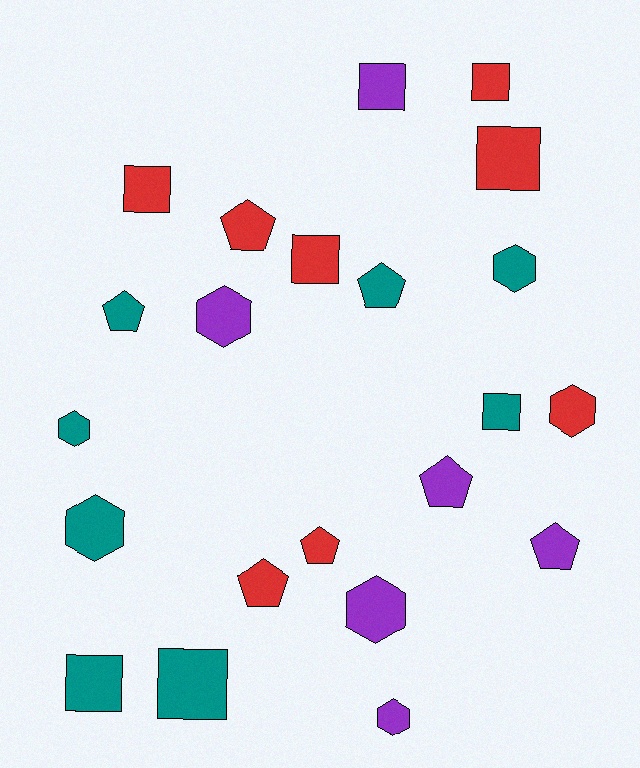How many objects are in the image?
There are 22 objects.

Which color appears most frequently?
Red, with 8 objects.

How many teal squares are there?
There are 3 teal squares.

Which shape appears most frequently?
Square, with 8 objects.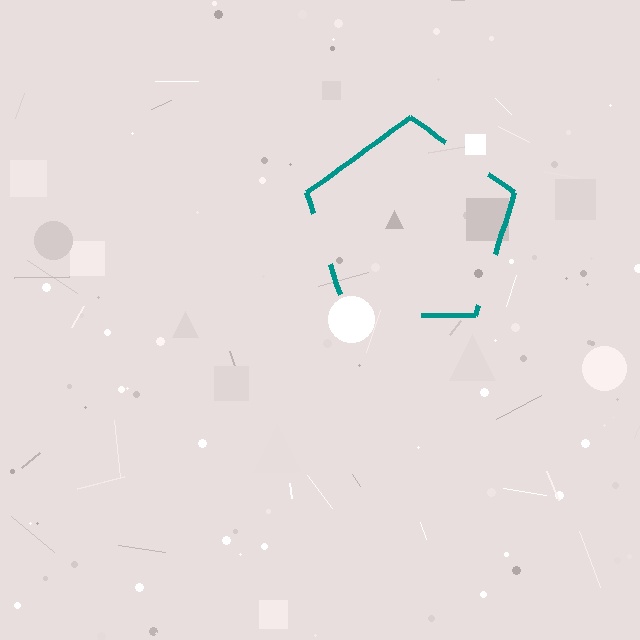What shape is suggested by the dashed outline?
The dashed outline suggests a pentagon.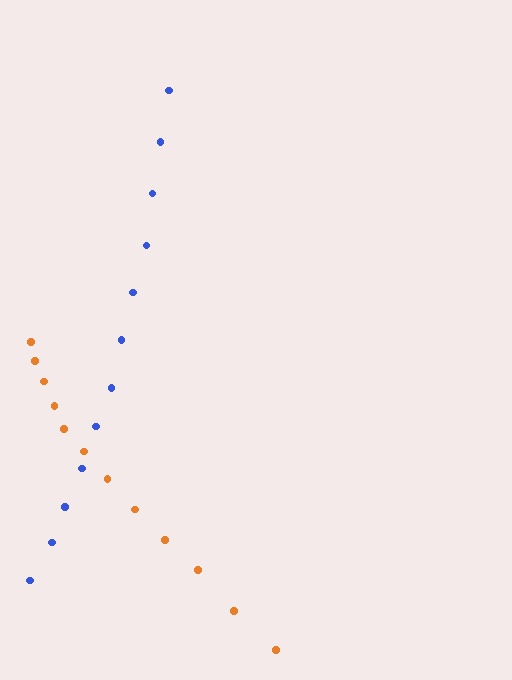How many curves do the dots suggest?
There are 2 distinct paths.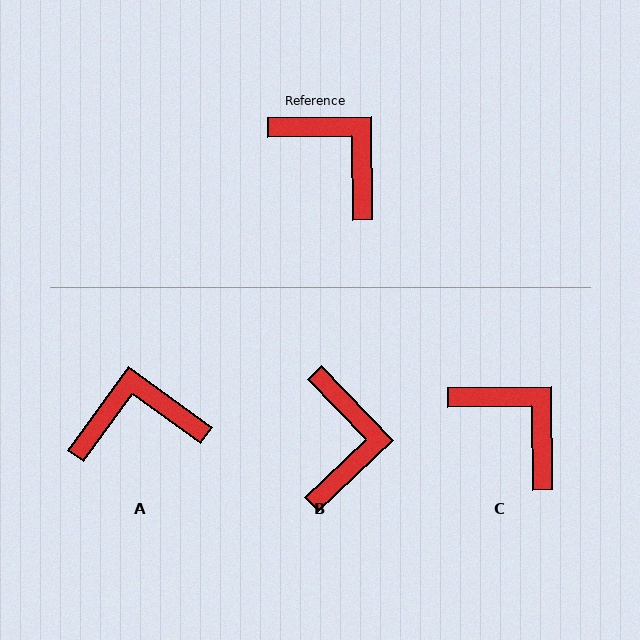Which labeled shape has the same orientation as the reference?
C.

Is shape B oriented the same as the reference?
No, it is off by about 47 degrees.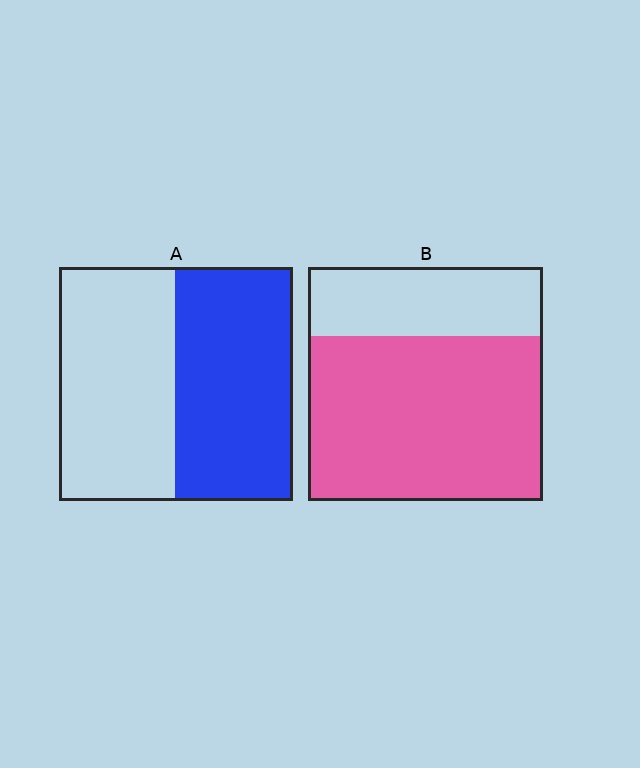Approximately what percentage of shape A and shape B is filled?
A is approximately 50% and B is approximately 70%.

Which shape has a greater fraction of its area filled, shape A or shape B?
Shape B.